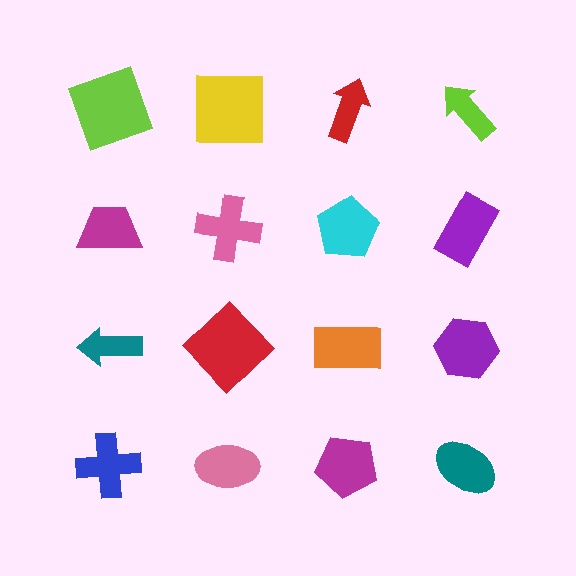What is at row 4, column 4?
A teal ellipse.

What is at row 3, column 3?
An orange rectangle.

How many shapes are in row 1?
4 shapes.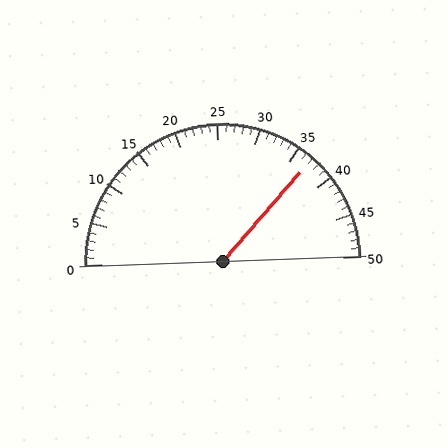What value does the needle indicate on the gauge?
The needle indicates approximately 37.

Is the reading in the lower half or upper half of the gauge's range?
The reading is in the upper half of the range (0 to 50).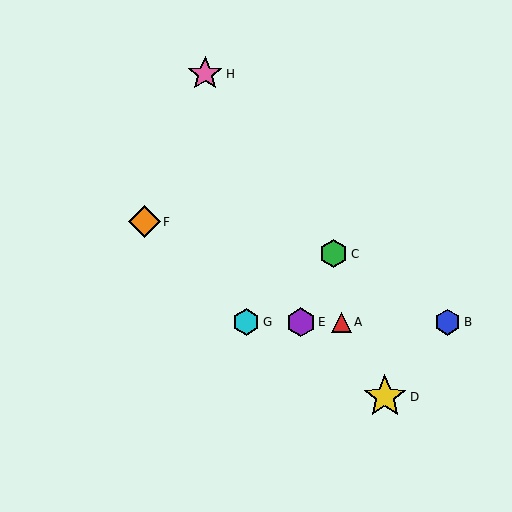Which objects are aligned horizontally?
Objects A, B, E, G are aligned horizontally.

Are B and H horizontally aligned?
No, B is at y≈322 and H is at y≈74.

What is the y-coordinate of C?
Object C is at y≈254.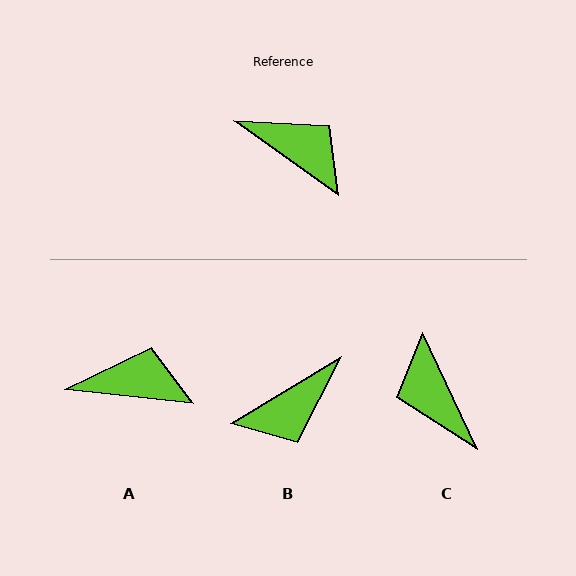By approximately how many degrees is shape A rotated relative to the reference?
Approximately 30 degrees counter-clockwise.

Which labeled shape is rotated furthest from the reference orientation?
C, about 151 degrees away.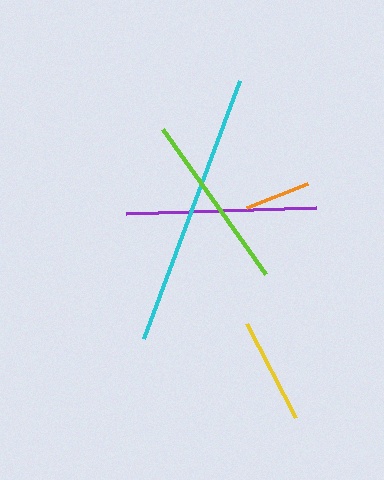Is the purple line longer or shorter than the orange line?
The purple line is longer than the orange line.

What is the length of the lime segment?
The lime segment is approximately 177 pixels long.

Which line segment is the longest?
The cyan line is the longest at approximately 275 pixels.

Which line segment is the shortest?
The orange line is the shortest at approximately 65 pixels.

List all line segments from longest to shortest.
From longest to shortest: cyan, purple, lime, yellow, orange.